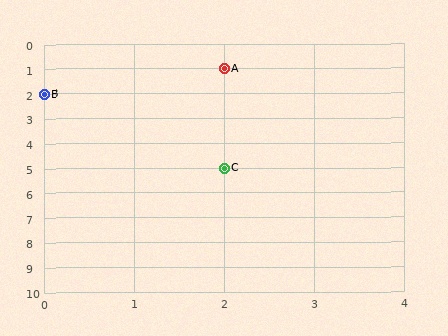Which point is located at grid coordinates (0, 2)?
Point B is at (0, 2).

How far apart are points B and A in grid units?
Points B and A are 2 columns and 1 row apart (about 2.2 grid units diagonally).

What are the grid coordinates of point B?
Point B is at grid coordinates (0, 2).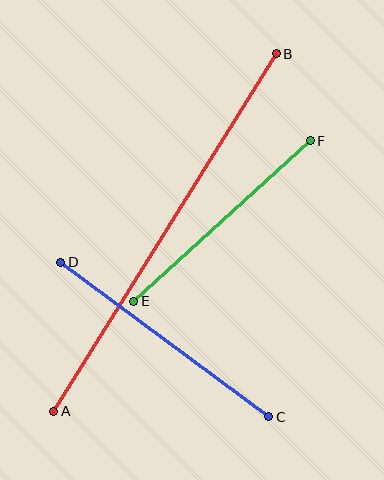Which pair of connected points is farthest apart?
Points A and B are farthest apart.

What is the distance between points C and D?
The distance is approximately 259 pixels.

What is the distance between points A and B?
The distance is approximately 421 pixels.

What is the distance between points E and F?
The distance is approximately 239 pixels.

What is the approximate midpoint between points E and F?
The midpoint is at approximately (222, 221) pixels.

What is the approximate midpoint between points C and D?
The midpoint is at approximately (165, 340) pixels.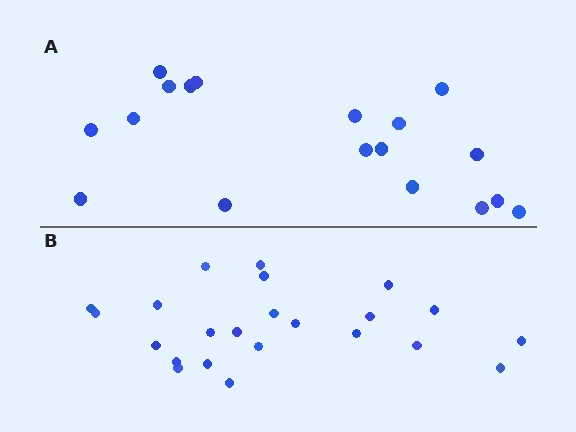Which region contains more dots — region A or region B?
Region B (the bottom region) has more dots.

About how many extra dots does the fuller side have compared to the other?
Region B has about 5 more dots than region A.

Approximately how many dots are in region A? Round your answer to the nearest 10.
About 20 dots. (The exact count is 18, which rounds to 20.)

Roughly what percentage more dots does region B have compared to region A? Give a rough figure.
About 30% more.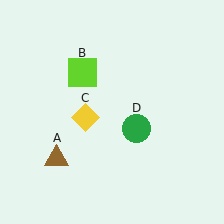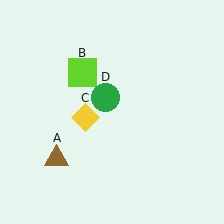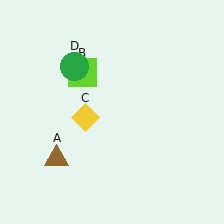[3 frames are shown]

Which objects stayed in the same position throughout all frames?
Brown triangle (object A) and lime square (object B) and yellow diamond (object C) remained stationary.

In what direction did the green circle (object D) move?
The green circle (object D) moved up and to the left.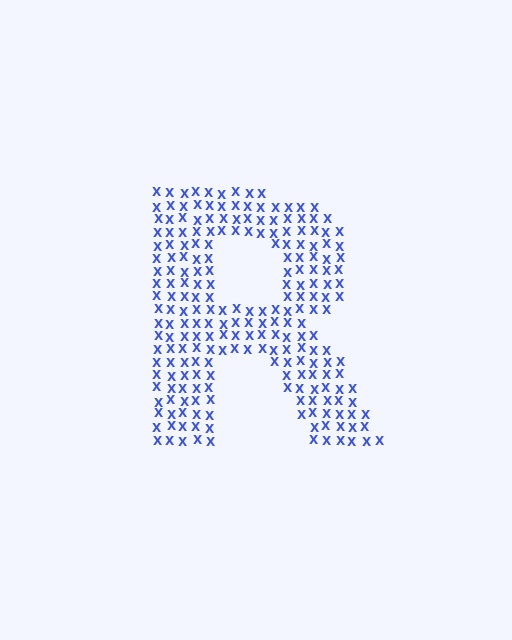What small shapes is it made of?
It is made of small letter X's.